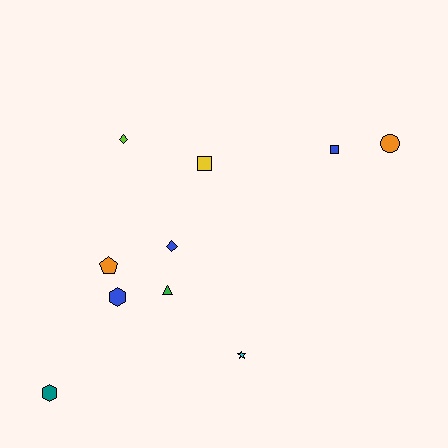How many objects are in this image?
There are 10 objects.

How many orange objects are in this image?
There are 2 orange objects.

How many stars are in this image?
There is 1 star.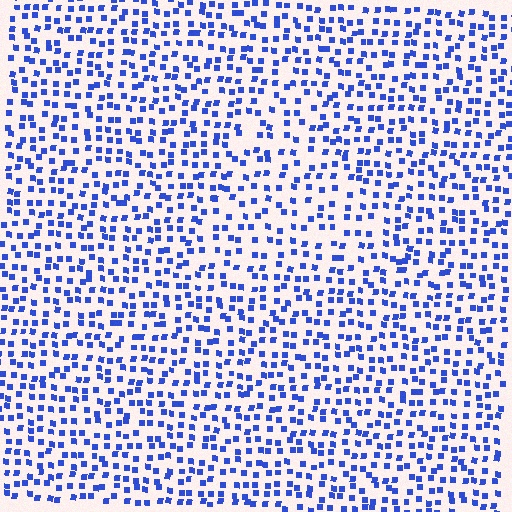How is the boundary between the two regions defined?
The boundary is defined by a change in element density (approximately 1.4x ratio). All elements are the same color, size, and shape.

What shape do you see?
I see a triangle.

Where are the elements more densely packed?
The elements are more densely packed outside the triangle boundary.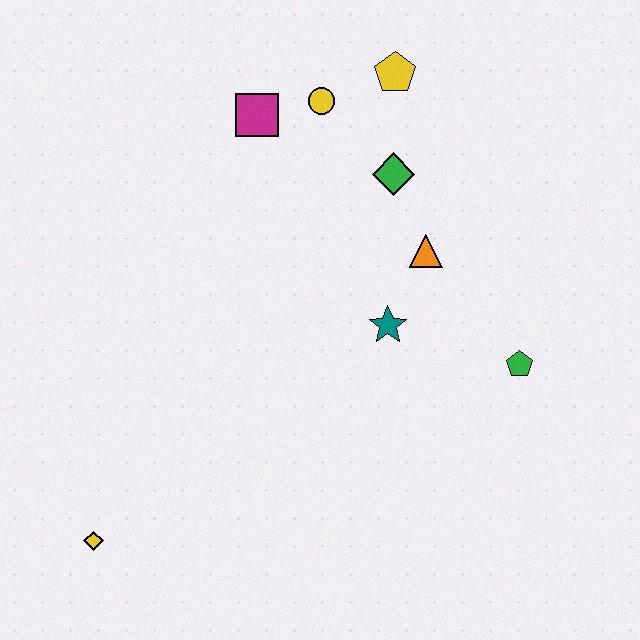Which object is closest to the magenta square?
The yellow circle is closest to the magenta square.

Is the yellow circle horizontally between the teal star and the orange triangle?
No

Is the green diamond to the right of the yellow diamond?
Yes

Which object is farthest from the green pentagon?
The yellow diamond is farthest from the green pentagon.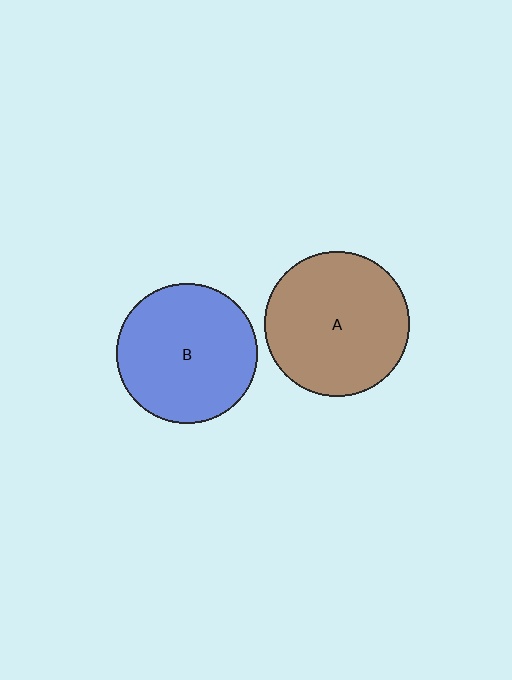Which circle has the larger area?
Circle A (brown).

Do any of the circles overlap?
No, none of the circles overlap.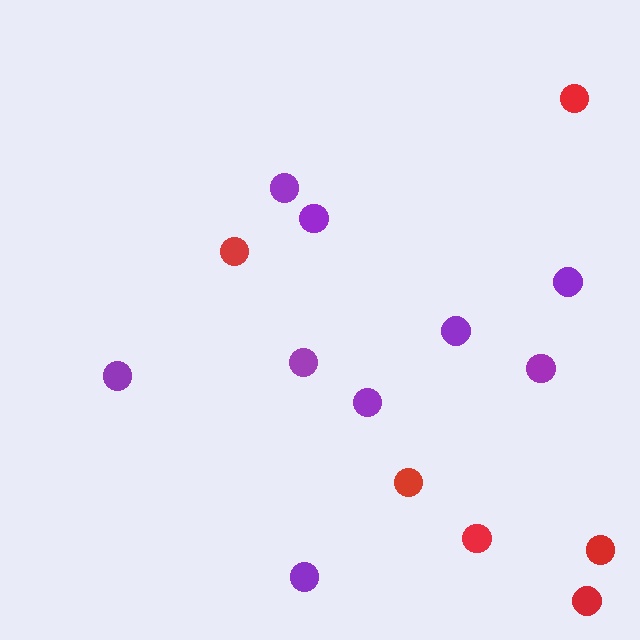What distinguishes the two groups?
There are 2 groups: one group of red circles (6) and one group of purple circles (9).